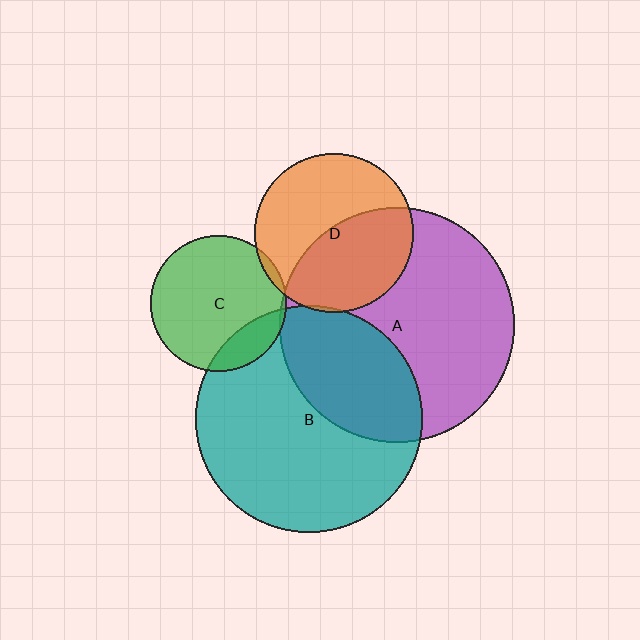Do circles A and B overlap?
Yes.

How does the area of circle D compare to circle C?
Approximately 1.3 times.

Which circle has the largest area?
Circle A (purple).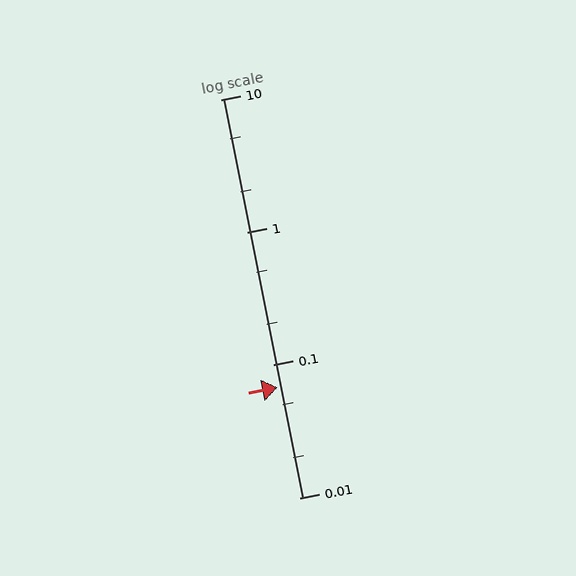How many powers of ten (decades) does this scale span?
The scale spans 3 decades, from 0.01 to 10.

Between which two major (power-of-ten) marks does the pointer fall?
The pointer is between 0.01 and 0.1.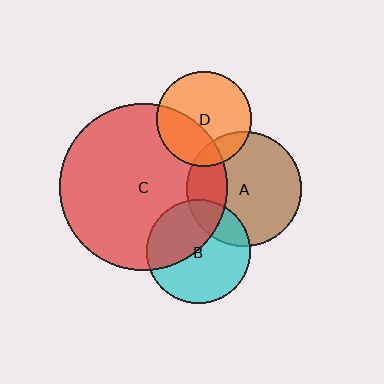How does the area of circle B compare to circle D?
Approximately 1.2 times.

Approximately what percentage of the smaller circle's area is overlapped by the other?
Approximately 25%.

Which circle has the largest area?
Circle C (red).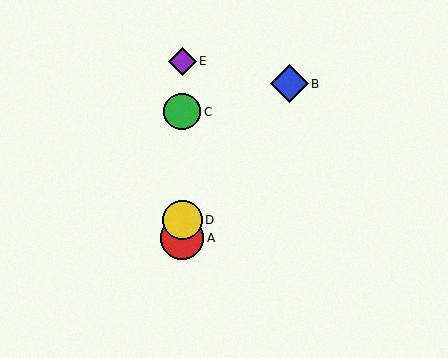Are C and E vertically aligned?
Yes, both are at x≈182.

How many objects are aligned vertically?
4 objects (A, C, D, E) are aligned vertically.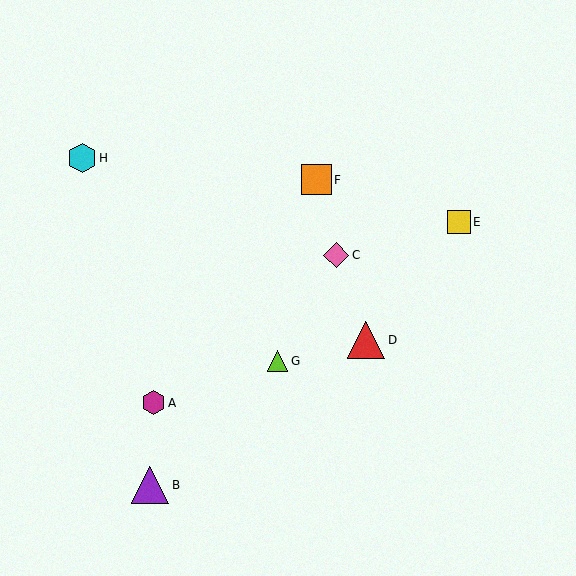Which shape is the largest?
The purple triangle (labeled B) is the largest.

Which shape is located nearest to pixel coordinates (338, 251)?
The pink diamond (labeled C) at (336, 255) is nearest to that location.